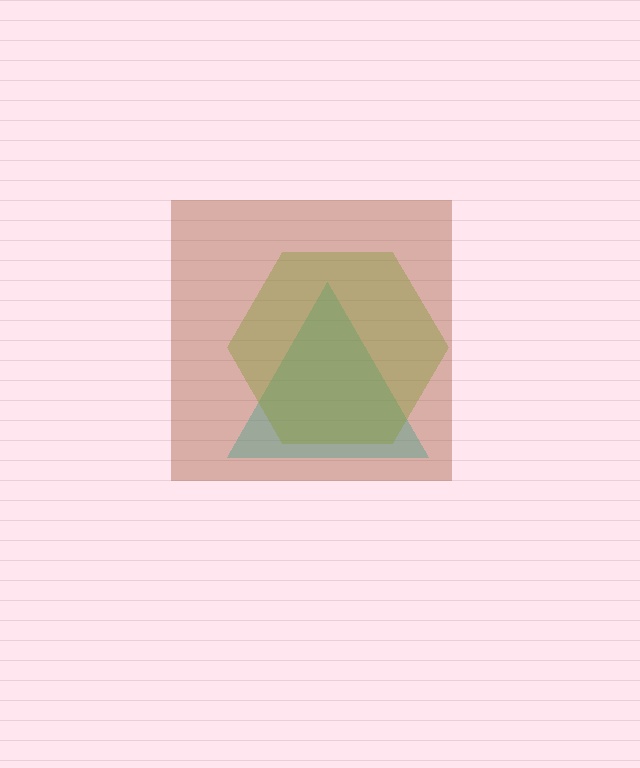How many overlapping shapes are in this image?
There are 3 overlapping shapes in the image.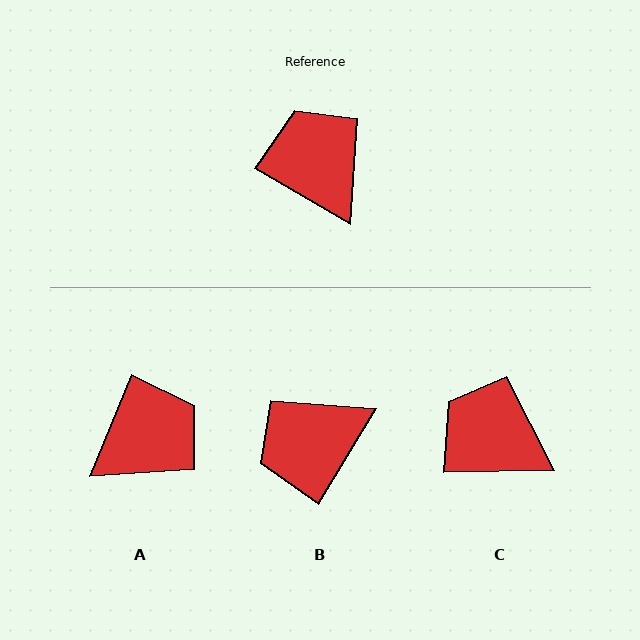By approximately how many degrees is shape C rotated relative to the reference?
Approximately 31 degrees counter-clockwise.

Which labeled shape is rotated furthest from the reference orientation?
B, about 89 degrees away.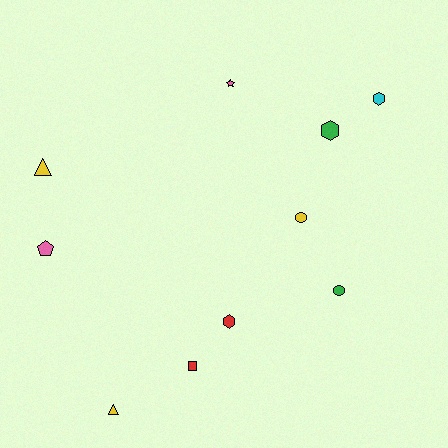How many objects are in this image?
There are 10 objects.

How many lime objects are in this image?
There are no lime objects.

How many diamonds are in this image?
There are no diamonds.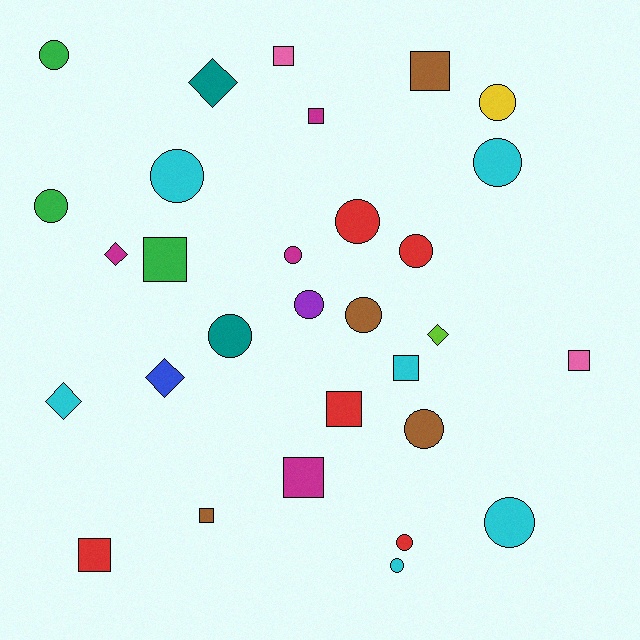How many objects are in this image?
There are 30 objects.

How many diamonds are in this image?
There are 5 diamonds.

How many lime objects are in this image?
There is 1 lime object.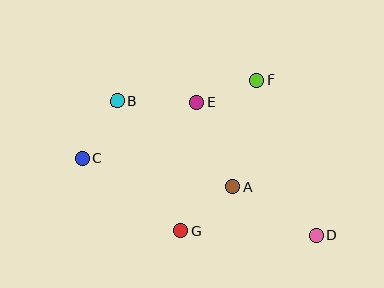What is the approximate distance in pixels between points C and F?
The distance between C and F is approximately 191 pixels.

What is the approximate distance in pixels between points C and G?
The distance between C and G is approximately 122 pixels.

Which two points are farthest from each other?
Points C and D are farthest from each other.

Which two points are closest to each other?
Points E and F are closest to each other.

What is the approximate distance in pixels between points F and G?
The distance between F and G is approximately 169 pixels.